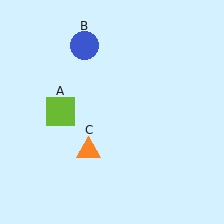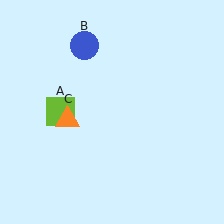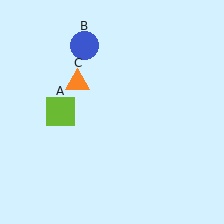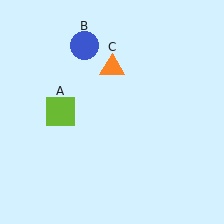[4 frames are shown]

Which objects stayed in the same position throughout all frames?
Lime square (object A) and blue circle (object B) remained stationary.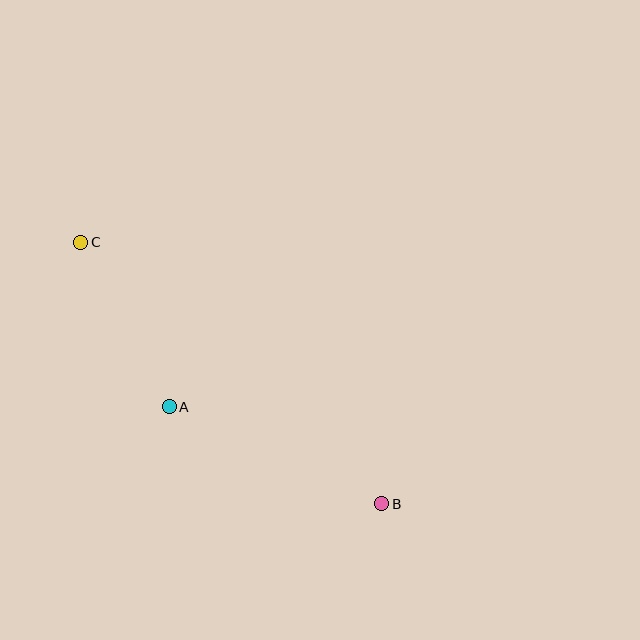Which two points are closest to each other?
Points A and C are closest to each other.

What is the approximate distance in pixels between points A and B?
The distance between A and B is approximately 234 pixels.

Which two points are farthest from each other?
Points B and C are farthest from each other.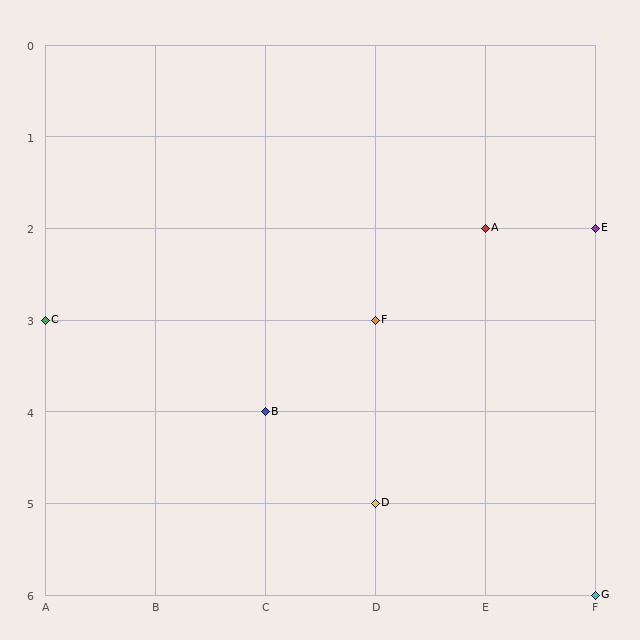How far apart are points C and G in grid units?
Points C and G are 5 columns and 3 rows apart (about 5.8 grid units diagonally).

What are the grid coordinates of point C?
Point C is at grid coordinates (A, 3).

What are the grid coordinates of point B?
Point B is at grid coordinates (C, 4).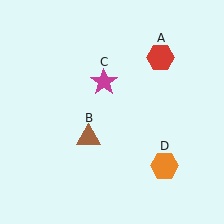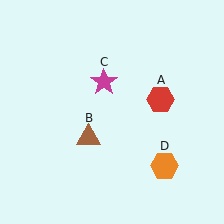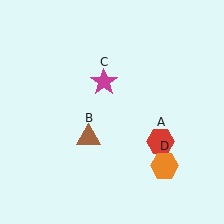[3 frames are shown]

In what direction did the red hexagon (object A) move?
The red hexagon (object A) moved down.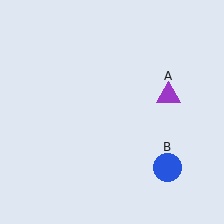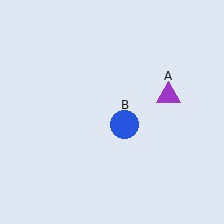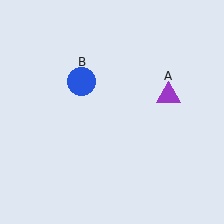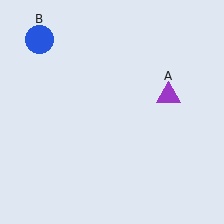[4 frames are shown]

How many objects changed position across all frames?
1 object changed position: blue circle (object B).